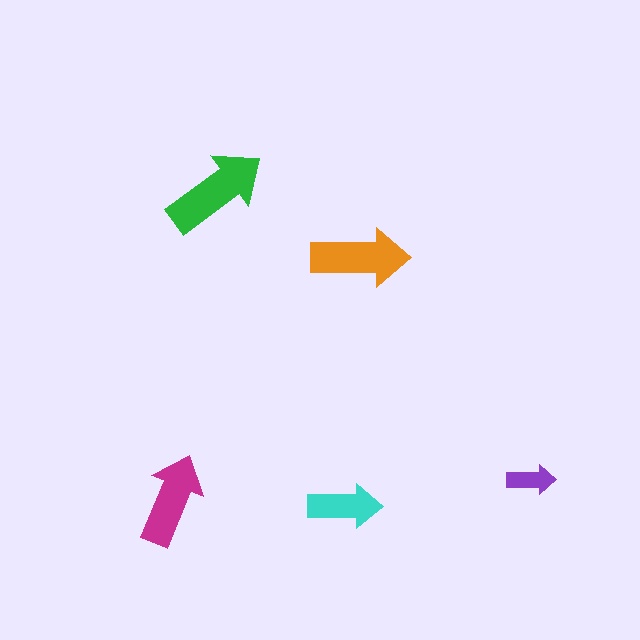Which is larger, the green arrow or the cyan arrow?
The green one.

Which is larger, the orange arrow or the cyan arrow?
The orange one.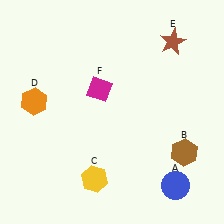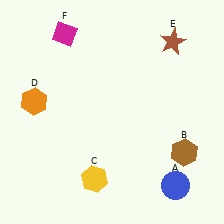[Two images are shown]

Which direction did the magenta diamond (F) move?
The magenta diamond (F) moved up.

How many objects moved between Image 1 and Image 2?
1 object moved between the two images.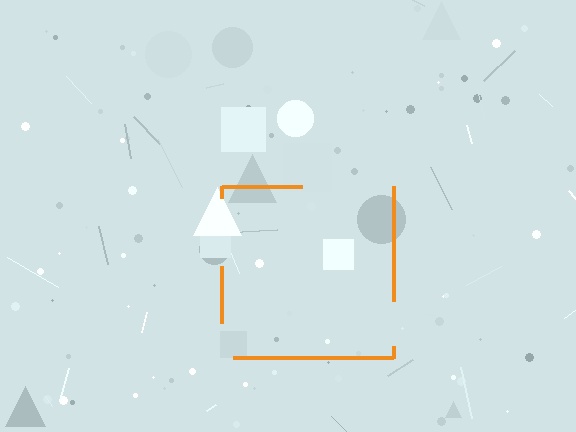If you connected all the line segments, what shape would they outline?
They would outline a square.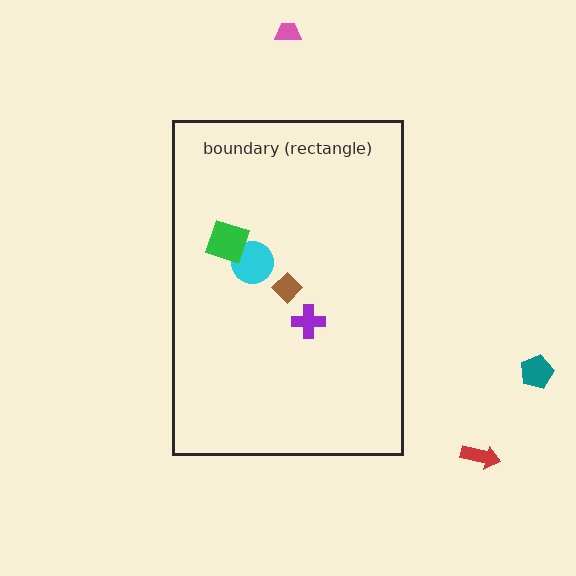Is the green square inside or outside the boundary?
Inside.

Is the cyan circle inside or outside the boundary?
Inside.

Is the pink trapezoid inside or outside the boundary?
Outside.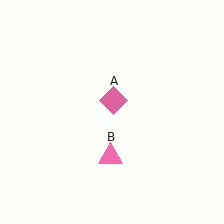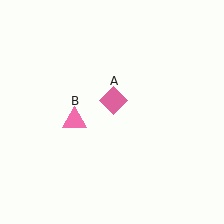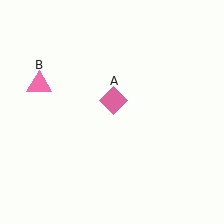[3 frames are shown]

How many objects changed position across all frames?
1 object changed position: pink triangle (object B).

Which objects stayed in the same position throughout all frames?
Pink diamond (object A) remained stationary.